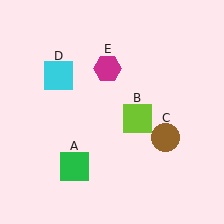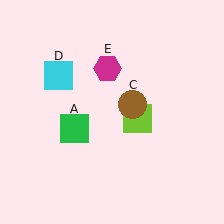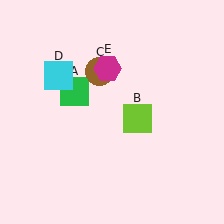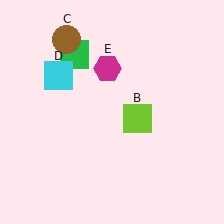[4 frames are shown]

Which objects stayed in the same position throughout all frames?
Lime square (object B) and cyan square (object D) and magenta hexagon (object E) remained stationary.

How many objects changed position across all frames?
2 objects changed position: green square (object A), brown circle (object C).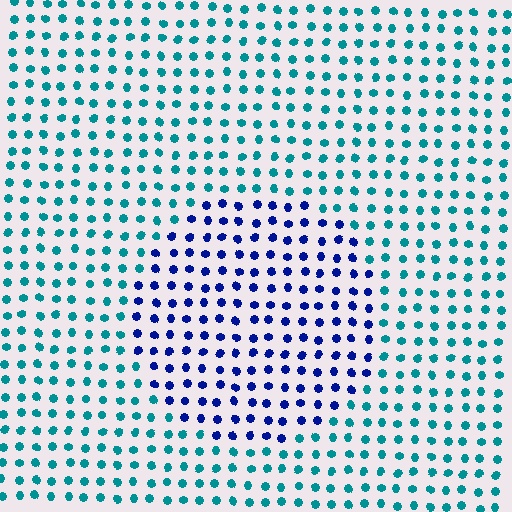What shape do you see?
I see a circle.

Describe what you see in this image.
The image is filled with small teal elements in a uniform arrangement. A circle-shaped region is visible where the elements are tinted to a slightly different hue, forming a subtle color boundary.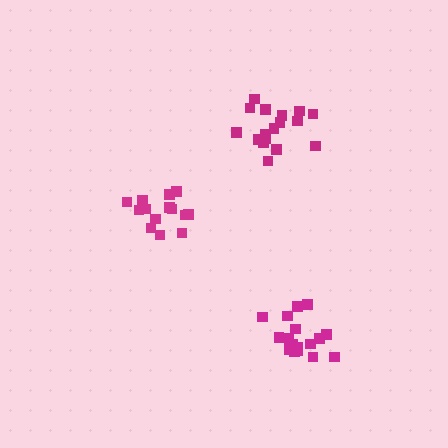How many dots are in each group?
Group 1: 17 dots, Group 2: 14 dots, Group 3: 17 dots (48 total).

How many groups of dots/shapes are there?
There are 3 groups.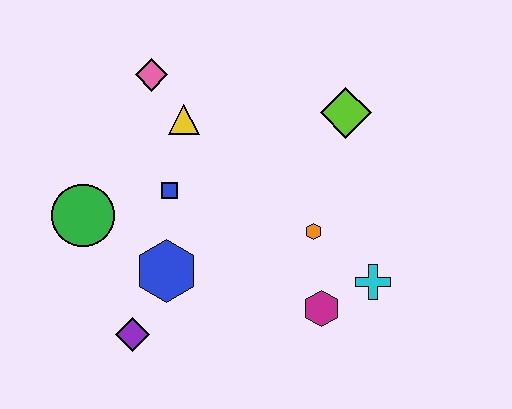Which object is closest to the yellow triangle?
The pink diamond is closest to the yellow triangle.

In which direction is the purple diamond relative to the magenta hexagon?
The purple diamond is to the left of the magenta hexagon.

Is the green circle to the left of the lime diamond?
Yes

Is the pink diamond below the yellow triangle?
No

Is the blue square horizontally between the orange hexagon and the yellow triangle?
No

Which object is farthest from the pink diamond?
The cyan cross is farthest from the pink diamond.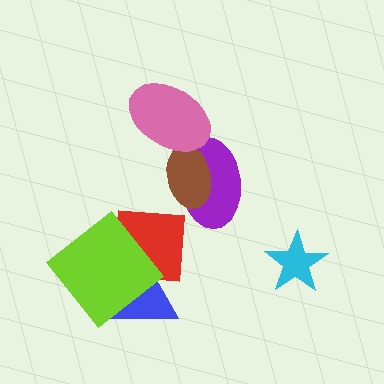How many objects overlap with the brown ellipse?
2 objects overlap with the brown ellipse.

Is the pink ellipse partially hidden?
No, no other shape covers it.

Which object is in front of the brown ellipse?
The pink ellipse is in front of the brown ellipse.